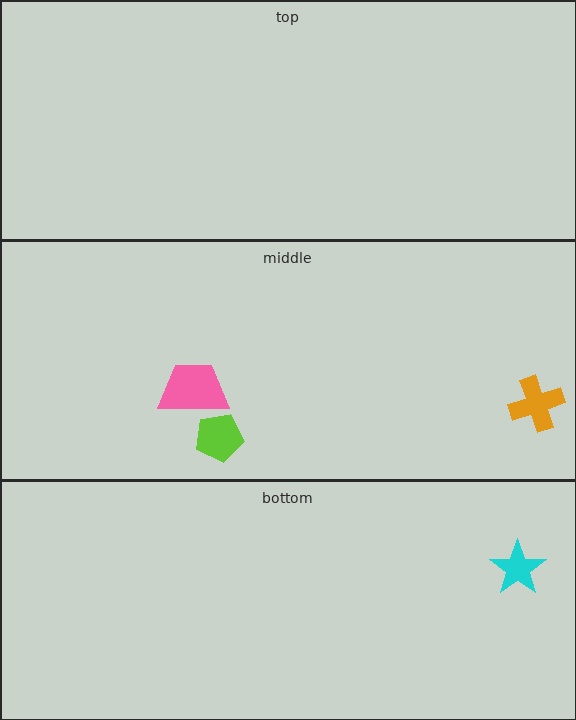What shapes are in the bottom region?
The cyan star.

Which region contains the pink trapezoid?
The middle region.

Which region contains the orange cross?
The middle region.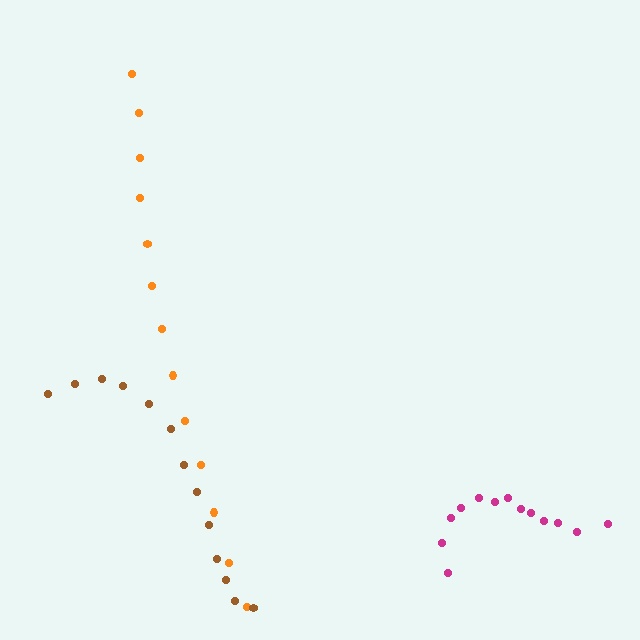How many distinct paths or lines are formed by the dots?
There are 3 distinct paths.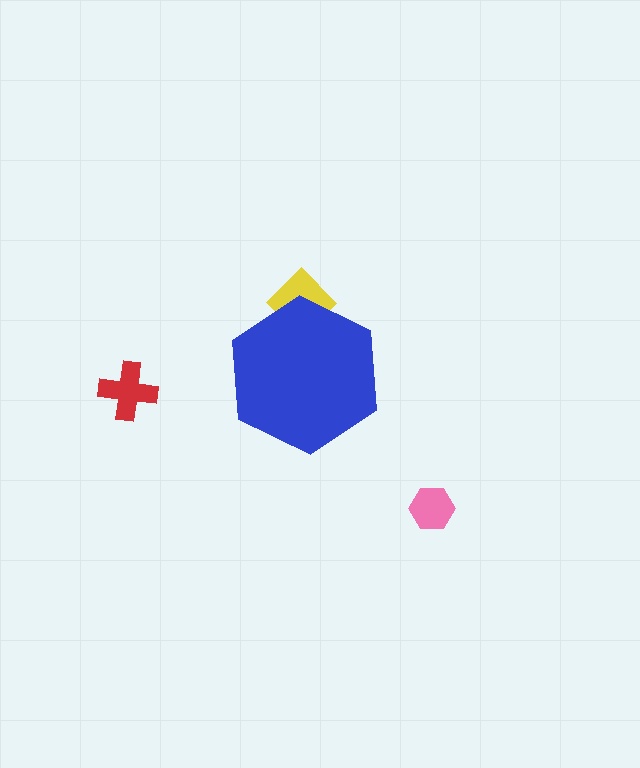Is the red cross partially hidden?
No, the red cross is fully visible.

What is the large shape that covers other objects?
A blue hexagon.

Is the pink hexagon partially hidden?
No, the pink hexagon is fully visible.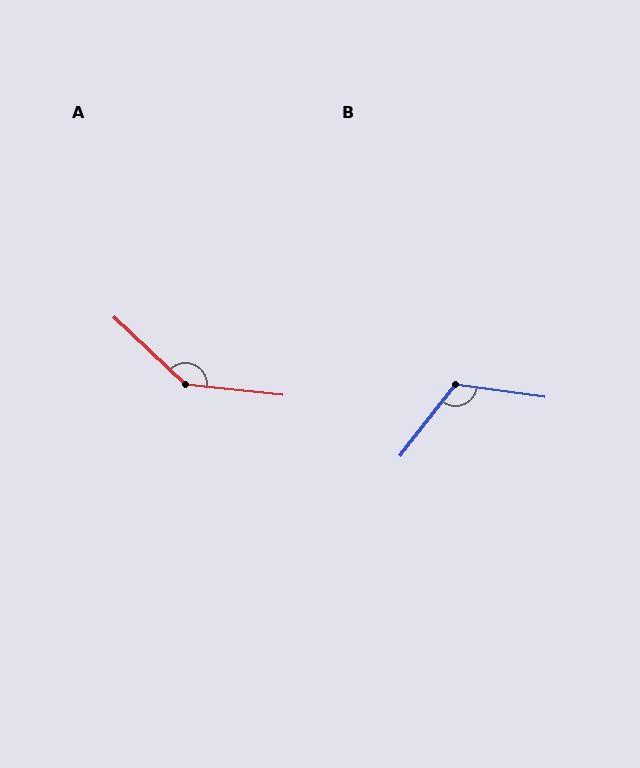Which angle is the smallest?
B, at approximately 120 degrees.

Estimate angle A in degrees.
Approximately 143 degrees.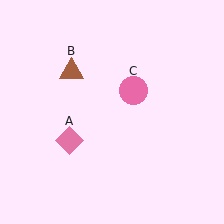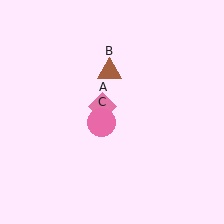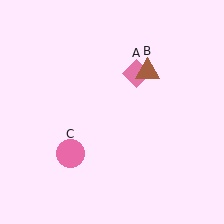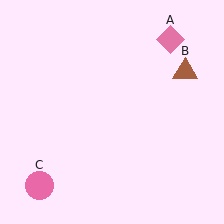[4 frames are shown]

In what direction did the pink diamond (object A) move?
The pink diamond (object A) moved up and to the right.